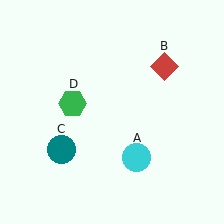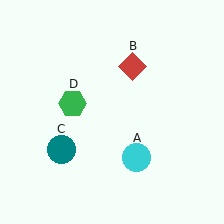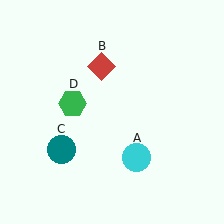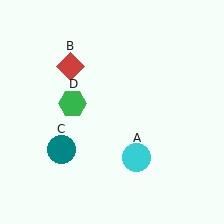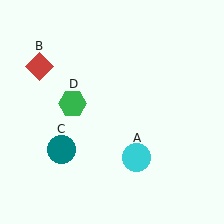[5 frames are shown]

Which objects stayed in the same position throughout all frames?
Cyan circle (object A) and teal circle (object C) and green hexagon (object D) remained stationary.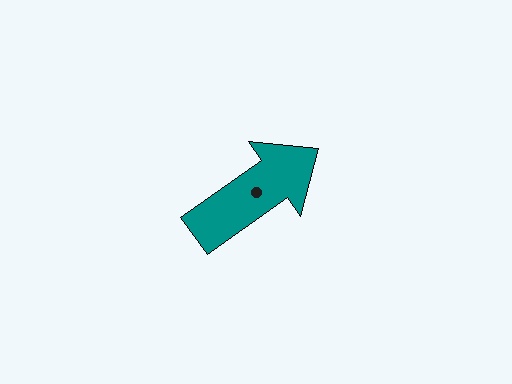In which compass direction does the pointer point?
Northeast.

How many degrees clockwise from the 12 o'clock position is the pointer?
Approximately 55 degrees.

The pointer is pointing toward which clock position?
Roughly 2 o'clock.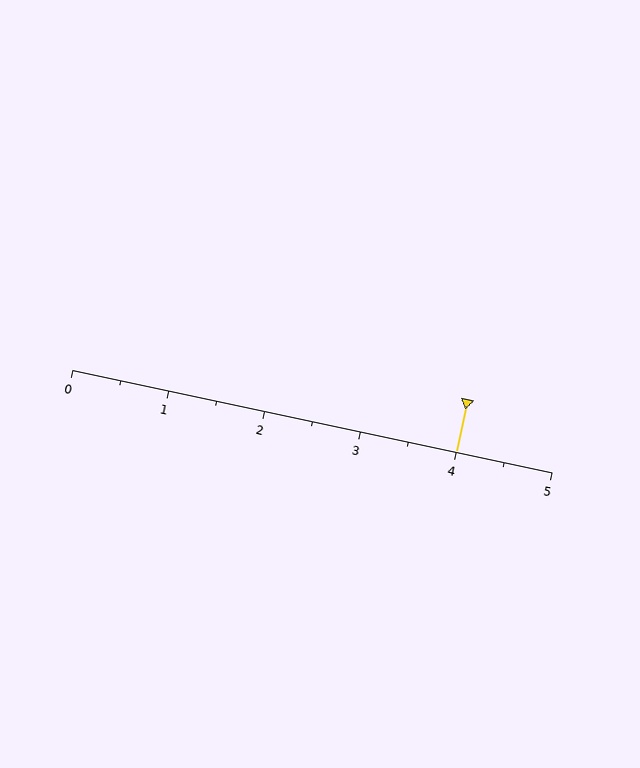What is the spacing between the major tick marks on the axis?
The major ticks are spaced 1 apart.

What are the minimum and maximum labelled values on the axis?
The axis runs from 0 to 5.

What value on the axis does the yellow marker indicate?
The marker indicates approximately 4.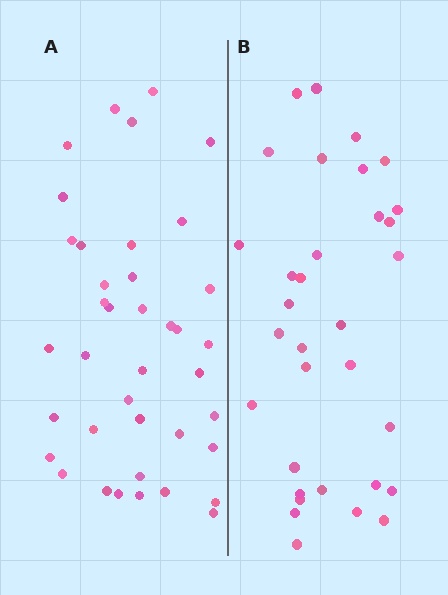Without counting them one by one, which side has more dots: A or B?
Region A (the left region) has more dots.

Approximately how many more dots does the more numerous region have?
Region A has about 6 more dots than region B.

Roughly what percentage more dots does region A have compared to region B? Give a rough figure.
About 20% more.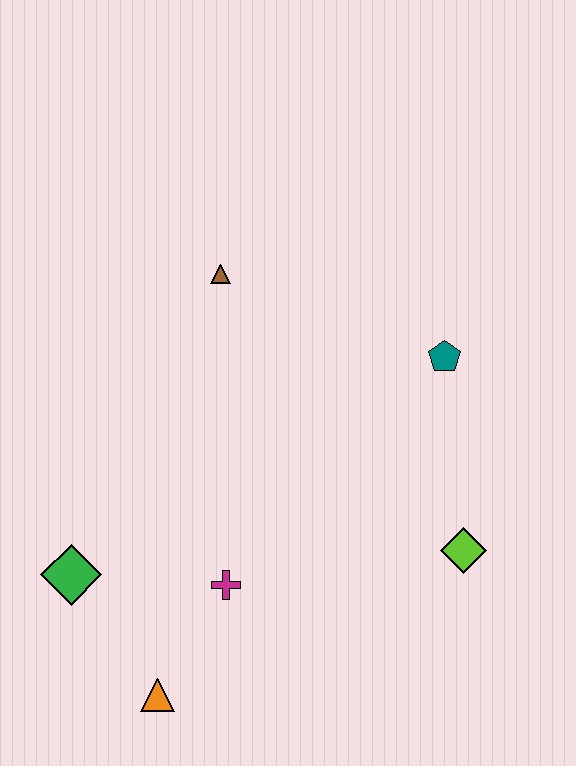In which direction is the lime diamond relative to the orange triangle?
The lime diamond is to the right of the orange triangle.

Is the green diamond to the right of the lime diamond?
No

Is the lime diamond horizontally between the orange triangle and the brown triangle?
No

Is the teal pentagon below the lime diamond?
No